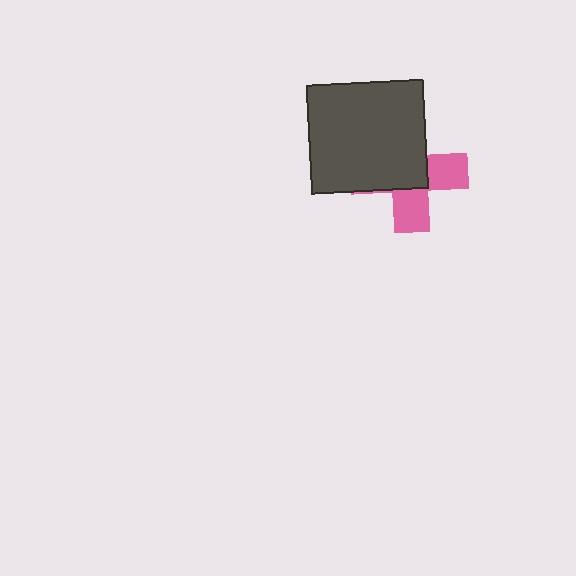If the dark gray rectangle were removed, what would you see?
You would see the complete pink cross.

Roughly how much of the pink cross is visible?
A small part of it is visible (roughly 43%).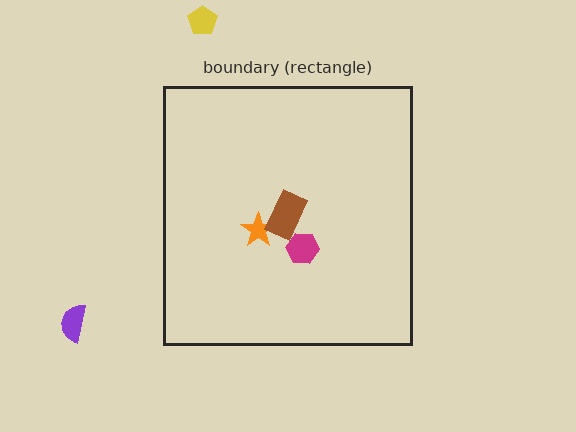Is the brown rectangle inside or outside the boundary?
Inside.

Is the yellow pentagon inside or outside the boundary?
Outside.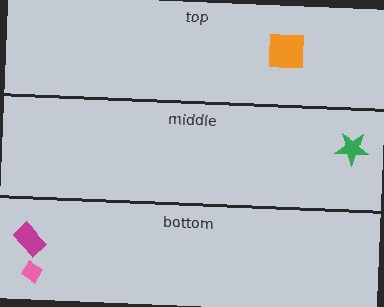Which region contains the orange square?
The top region.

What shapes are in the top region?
The orange square.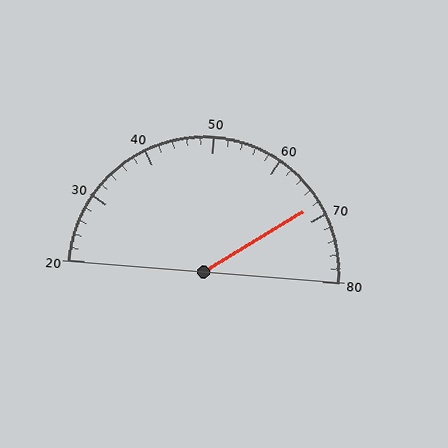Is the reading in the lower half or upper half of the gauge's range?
The reading is in the upper half of the range (20 to 80).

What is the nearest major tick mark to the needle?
The nearest major tick mark is 70.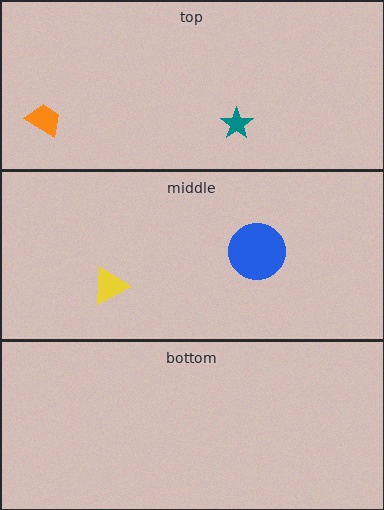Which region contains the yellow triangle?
The middle region.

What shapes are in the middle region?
The yellow triangle, the blue circle.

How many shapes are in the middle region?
2.